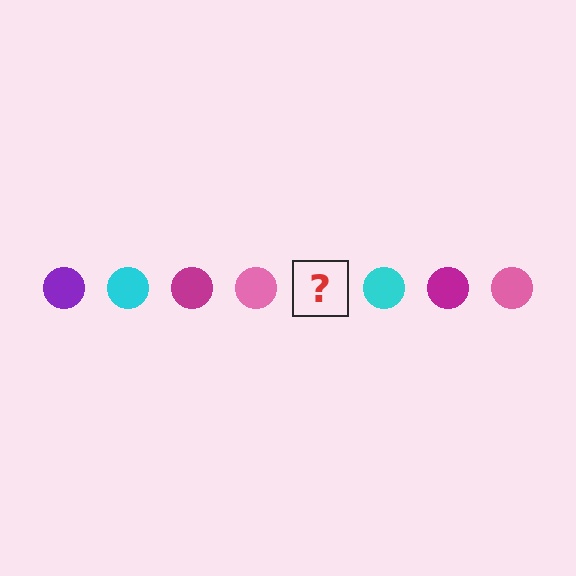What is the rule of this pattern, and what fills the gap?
The rule is that the pattern cycles through purple, cyan, magenta, pink circles. The gap should be filled with a purple circle.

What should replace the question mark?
The question mark should be replaced with a purple circle.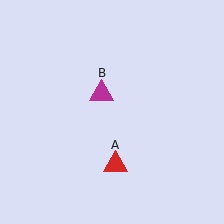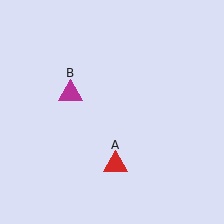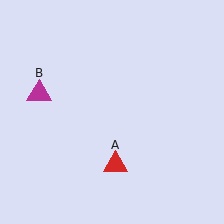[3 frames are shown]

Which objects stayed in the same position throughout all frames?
Red triangle (object A) remained stationary.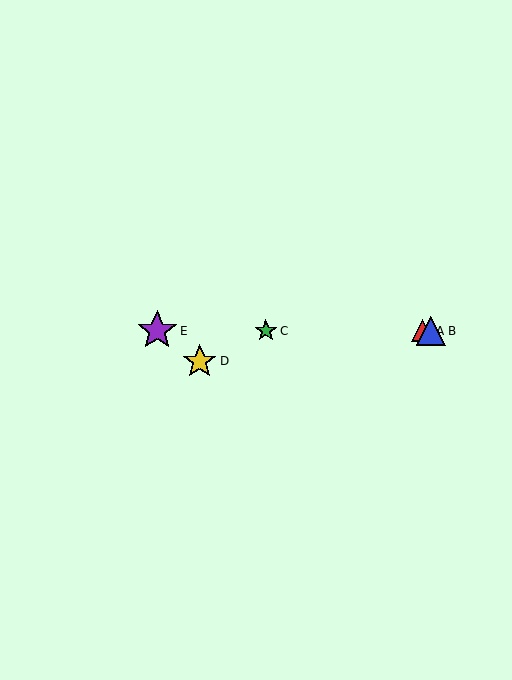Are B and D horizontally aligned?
No, B is at y≈331 and D is at y≈361.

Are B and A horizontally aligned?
Yes, both are at y≈331.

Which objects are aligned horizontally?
Objects A, B, C, E are aligned horizontally.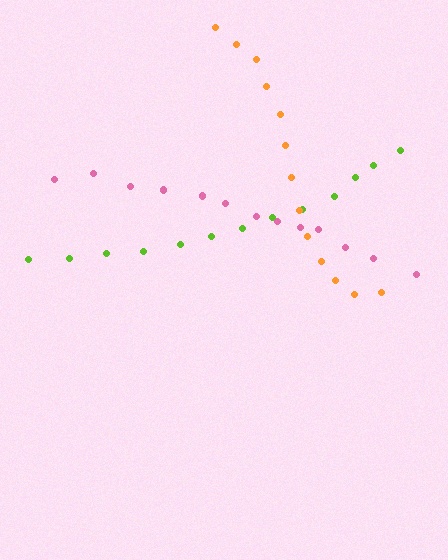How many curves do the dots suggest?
There are 3 distinct paths.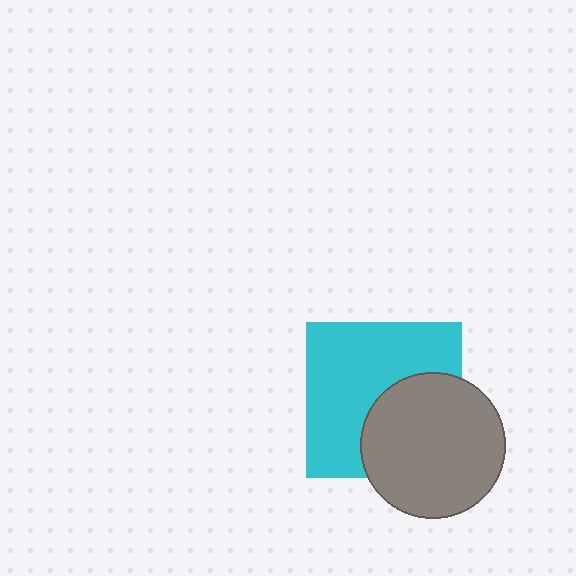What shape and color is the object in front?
The object in front is a gray circle.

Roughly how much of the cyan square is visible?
About half of it is visible (roughly 61%).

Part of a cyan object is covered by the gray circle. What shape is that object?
It is a square.